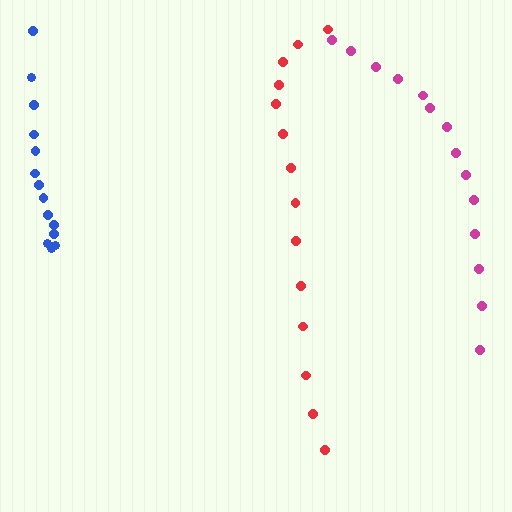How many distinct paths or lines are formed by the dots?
There are 3 distinct paths.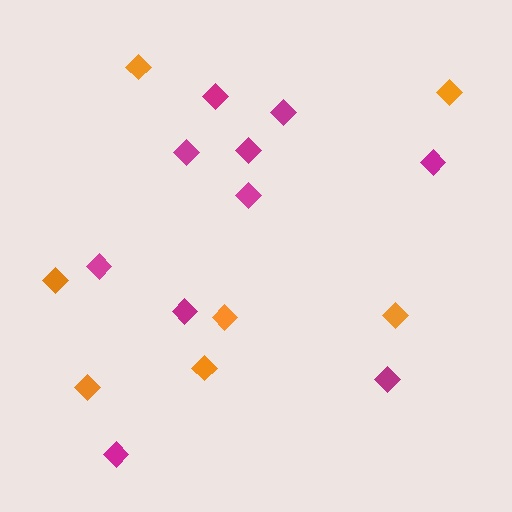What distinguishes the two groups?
There are 2 groups: one group of magenta diamonds (10) and one group of orange diamonds (7).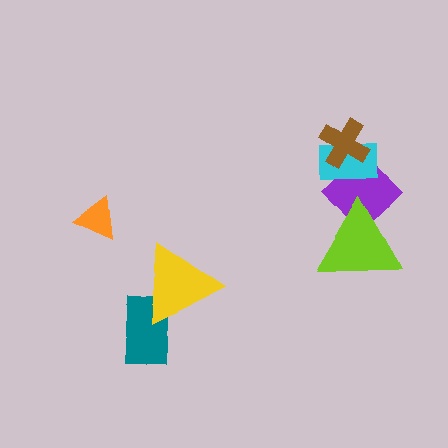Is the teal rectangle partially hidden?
Yes, it is partially covered by another shape.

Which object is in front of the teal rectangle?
The yellow triangle is in front of the teal rectangle.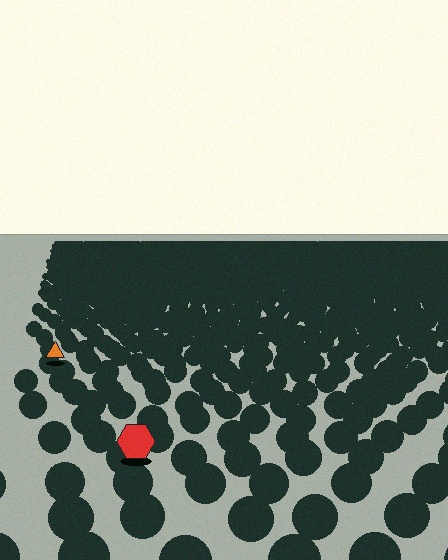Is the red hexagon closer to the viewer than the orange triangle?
Yes. The red hexagon is closer — you can tell from the texture gradient: the ground texture is coarser near it.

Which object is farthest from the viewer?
The orange triangle is farthest from the viewer. It appears smaller and the ground texture around it is denser.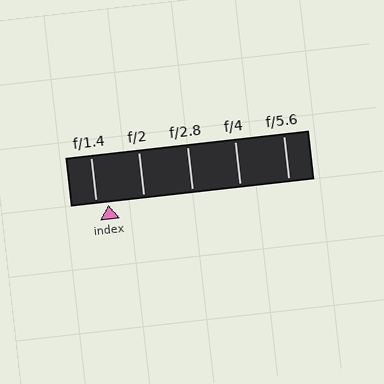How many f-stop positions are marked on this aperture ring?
There are 5 f-stop positions marked.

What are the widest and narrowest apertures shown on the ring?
The widest aperture shown is f/1.4 and the narrowest is f/5.6.